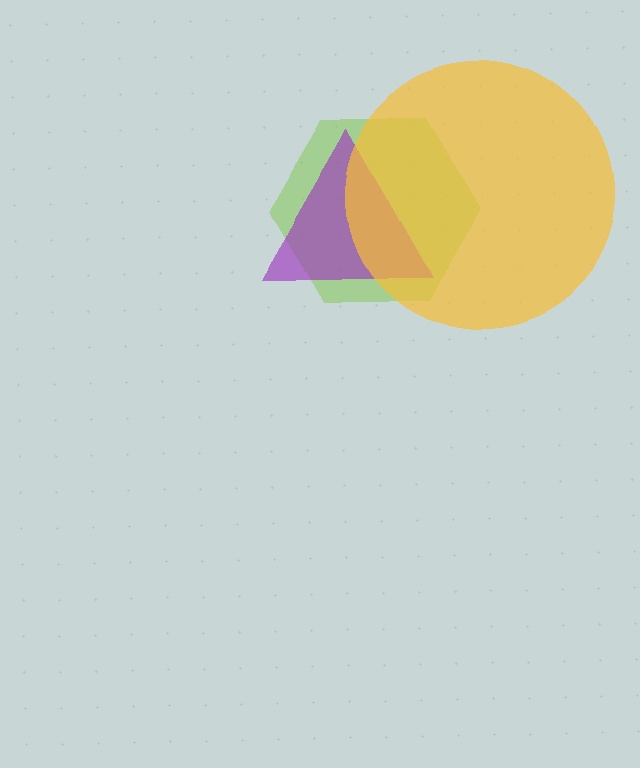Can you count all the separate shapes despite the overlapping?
Yes, there are 3 separate shapes.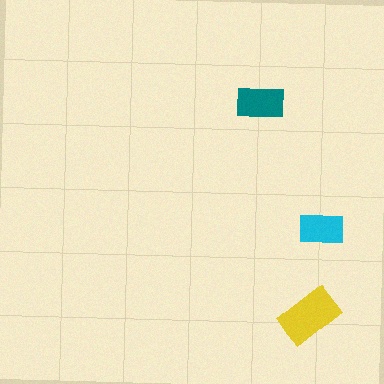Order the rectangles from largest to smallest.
the yellow one, the teal one, the cyan one.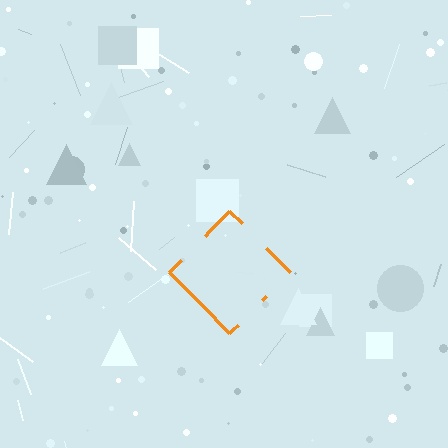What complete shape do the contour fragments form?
The contour fragments form a diamond.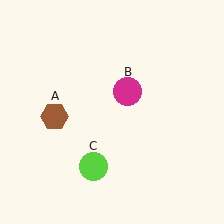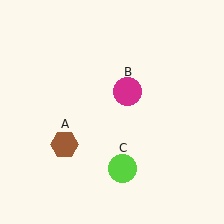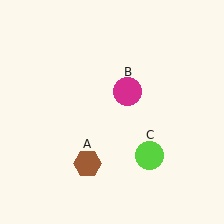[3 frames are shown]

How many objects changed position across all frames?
2 objects changed position: brown hexagon (object A), lime circle (object C).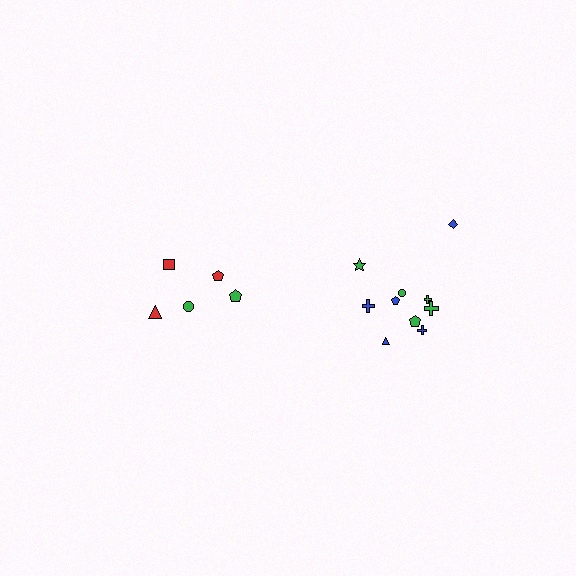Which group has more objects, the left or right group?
The right group.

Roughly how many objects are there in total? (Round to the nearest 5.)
Roughly 15 objects in total.